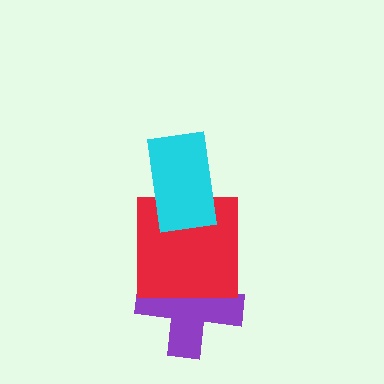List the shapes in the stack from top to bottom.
From top to bottom: the cyan rectangle, the red square, the purple cross.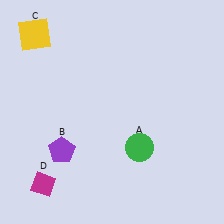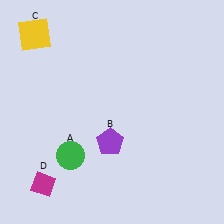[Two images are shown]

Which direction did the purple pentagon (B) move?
The purple pentagon (B) moved right.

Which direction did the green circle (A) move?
The green circle (A) moved left.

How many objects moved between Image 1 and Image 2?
2 objects moved between the two images.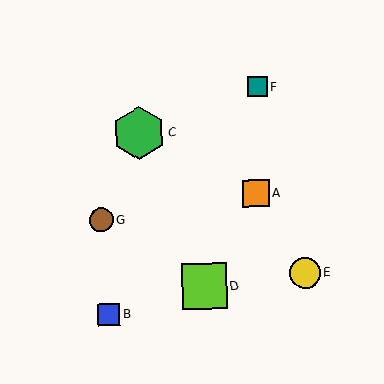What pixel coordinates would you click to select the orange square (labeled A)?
Click at (256, 193) to select the orange square A.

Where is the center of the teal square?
The center of the teal square is at (258, 87).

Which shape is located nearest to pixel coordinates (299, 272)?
The yellow circle (labeled E) at (305, 273) is nearest to that location.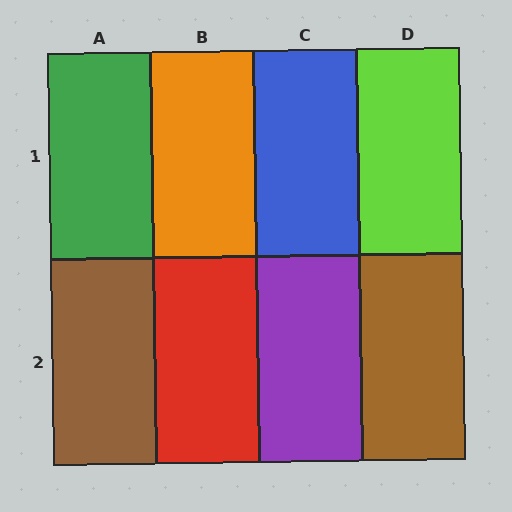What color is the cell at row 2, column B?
Red.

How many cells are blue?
1 cell is blue.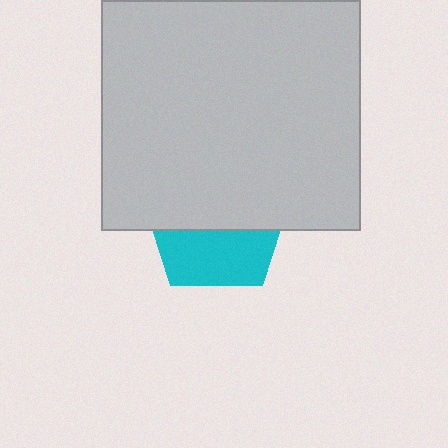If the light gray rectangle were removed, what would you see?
You would see the complete cyan pentagon.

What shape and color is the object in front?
The object in front is a light gray rectangle.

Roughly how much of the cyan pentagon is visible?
A small part of it is visible (roughly 41%).